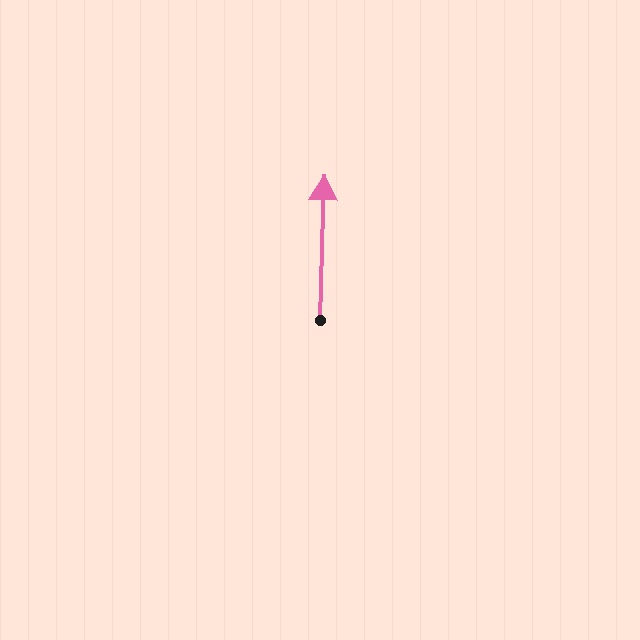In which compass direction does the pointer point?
North.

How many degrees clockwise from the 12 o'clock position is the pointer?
Approximately 2 degrees.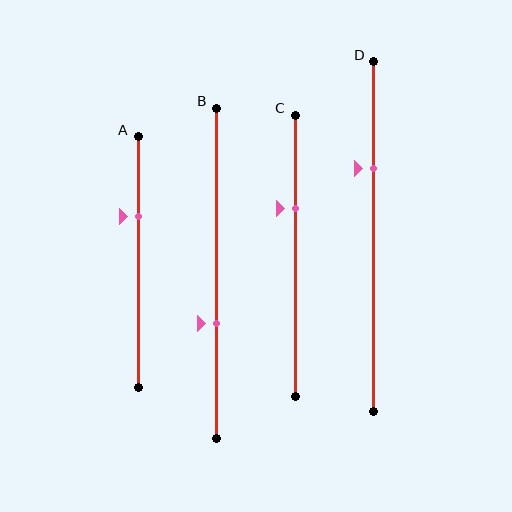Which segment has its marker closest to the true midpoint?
Segment B has its marker closest to the true midpoint.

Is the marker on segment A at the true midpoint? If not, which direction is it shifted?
No, the marker on segment A is shifted upward by about 18% of the segment length.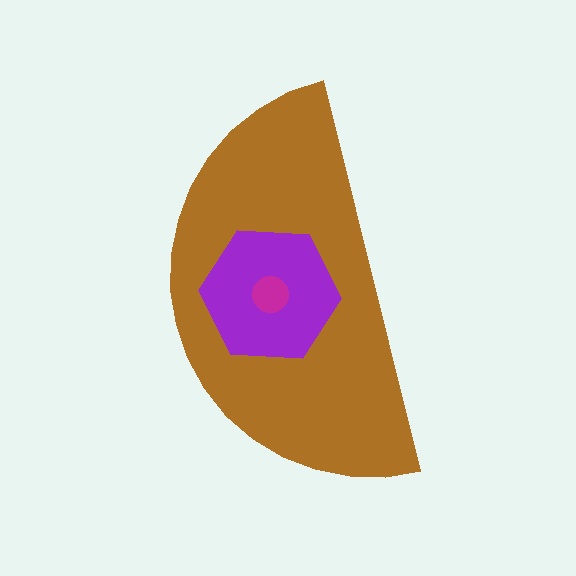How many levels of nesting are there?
3.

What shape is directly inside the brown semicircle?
The purple hexagon.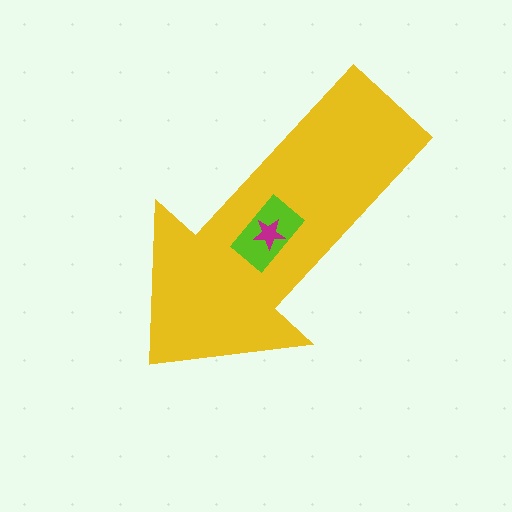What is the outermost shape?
The yellow arrow.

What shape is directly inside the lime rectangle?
The magenta star.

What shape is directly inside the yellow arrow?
The lime rectangle.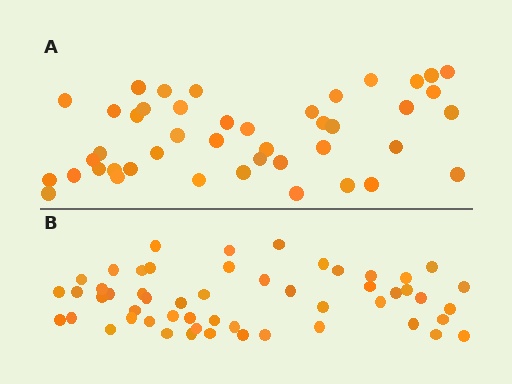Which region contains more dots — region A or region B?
Region B (the bottom region) has more dots.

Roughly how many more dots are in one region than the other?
Region B has roughly 8 or so more dots than region A.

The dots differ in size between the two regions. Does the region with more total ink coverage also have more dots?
No. Region A has more total ink coverage because its dots are larger, but region B actually contains more individual dots. Total area can be misleading — the number of items is what matters here.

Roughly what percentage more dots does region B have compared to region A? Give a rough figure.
About 20% more.